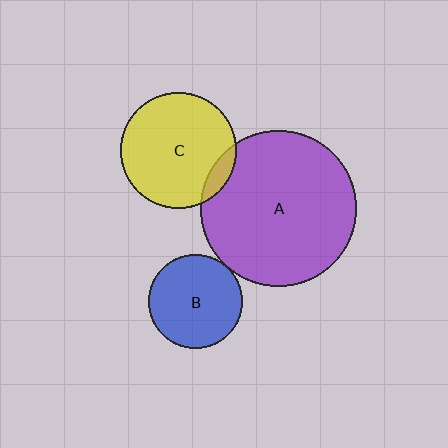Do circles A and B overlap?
Yes.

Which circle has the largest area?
Circle A (purple).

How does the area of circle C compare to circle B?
Approximately 1.5 times.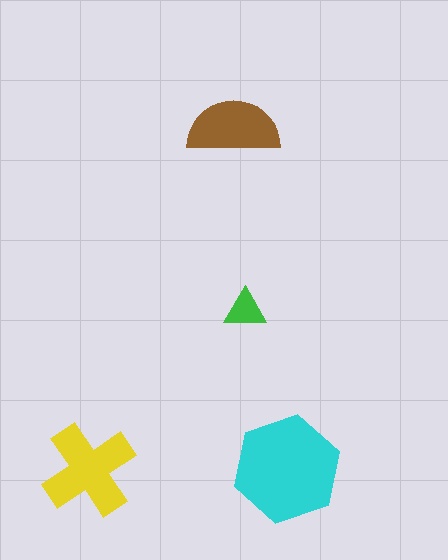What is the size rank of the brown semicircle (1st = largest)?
3rd.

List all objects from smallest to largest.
The green triangle, the brown semicircle, the yellow cross, the cyan hexagon.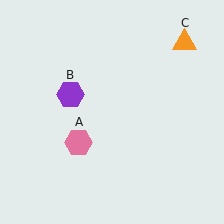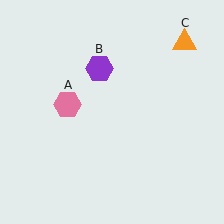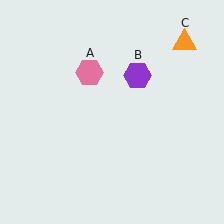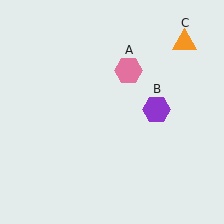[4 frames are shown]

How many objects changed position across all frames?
2 objects changed position: pink hexagon (object A), purple hexagon (object B).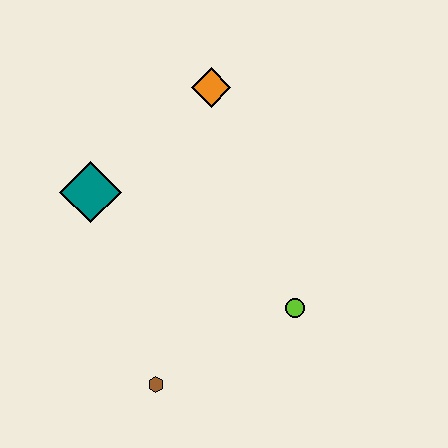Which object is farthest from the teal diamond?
The lime circle is farthest from the teal diamond.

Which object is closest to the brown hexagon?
The lime circle is closest to the brown hexagon.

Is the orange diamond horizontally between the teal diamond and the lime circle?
Yes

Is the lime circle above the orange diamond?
No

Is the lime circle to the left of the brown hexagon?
No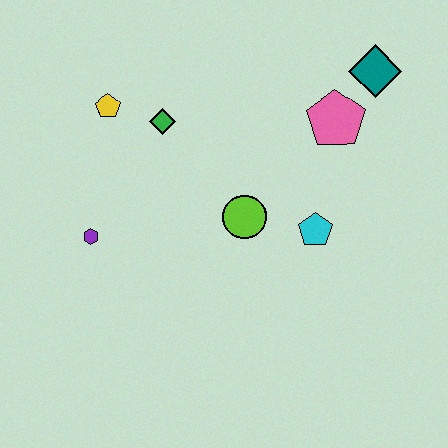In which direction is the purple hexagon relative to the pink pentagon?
The purple hexagon is to the left of the pink pentagon.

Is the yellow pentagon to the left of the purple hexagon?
No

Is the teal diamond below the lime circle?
No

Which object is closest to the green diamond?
The yellow pentagon is closest to the green diamond.